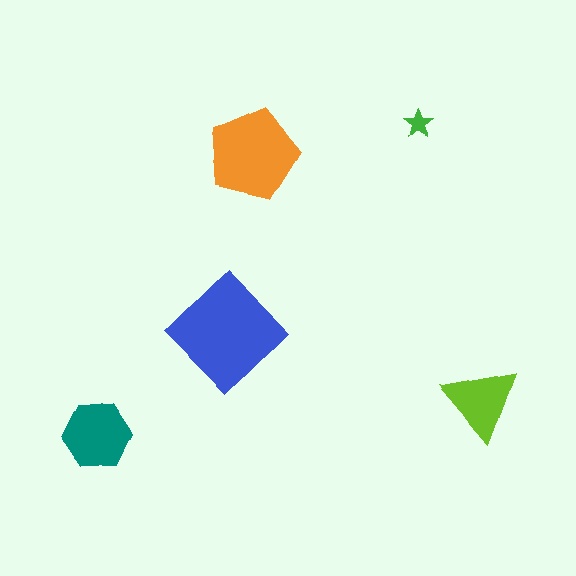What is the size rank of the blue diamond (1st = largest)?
1st.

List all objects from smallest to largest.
The green star, the lime triangle, the teal hexagon, the orange pentagon, the blue diamond.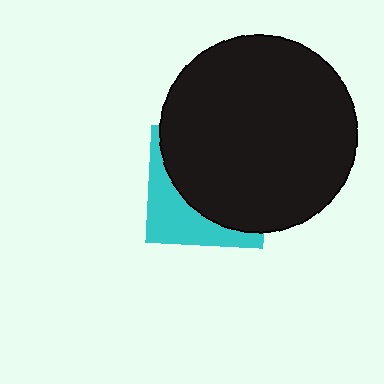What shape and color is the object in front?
The object in front is a black circle.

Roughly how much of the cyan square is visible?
A small part of it is visible (roughly 35%).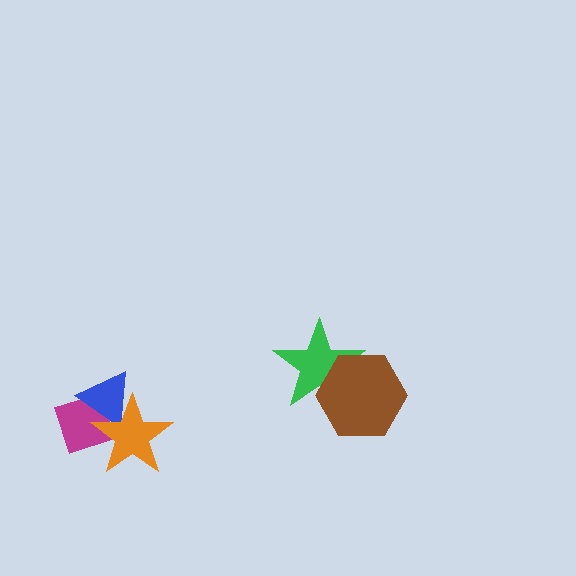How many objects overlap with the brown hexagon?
1 object overlaps with the brown hexagon.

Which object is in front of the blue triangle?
The orange star is in front of the blue triangle.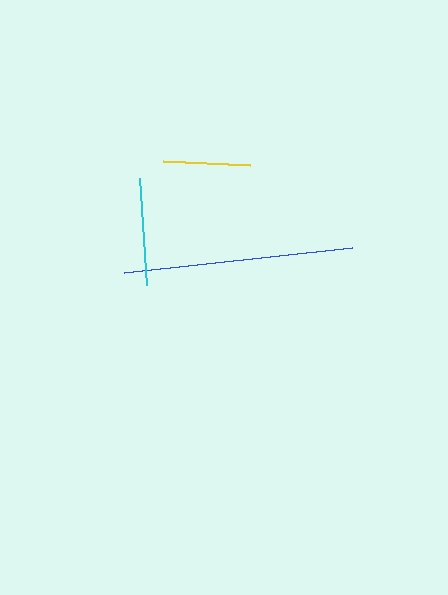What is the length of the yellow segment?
The yellow segment is approximately 87 pixels long.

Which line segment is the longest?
The blue line is the longest at approximately 229 pixels.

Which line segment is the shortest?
The yellow line is the shortest at approximately 87 pixels.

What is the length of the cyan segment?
The cyan segment is approximately 107 pixels long.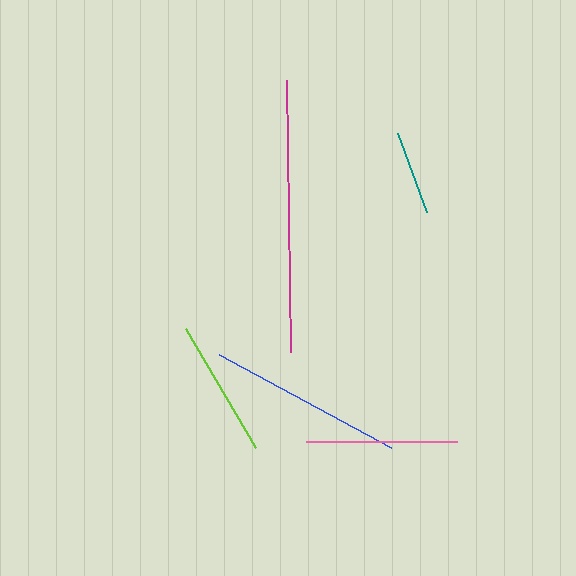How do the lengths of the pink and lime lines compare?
The pink and lime lines are approximately the same length.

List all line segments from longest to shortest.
From longest to shortest: magenta, blue, pink, lime, teal.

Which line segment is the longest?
The magenta line is the longest at approximately 272 pixels.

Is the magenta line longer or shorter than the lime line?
The magenta line is longer than the lime line.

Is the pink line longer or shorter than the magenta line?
The magenta line is longer than the pink line.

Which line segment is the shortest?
The teal line is the shortest at approximately 85 pixels.